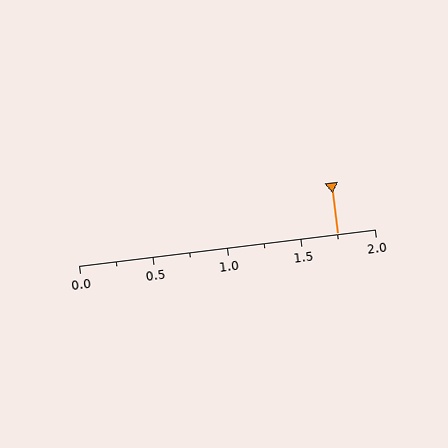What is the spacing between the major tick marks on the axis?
The major ticks are spaced 0.5 apart.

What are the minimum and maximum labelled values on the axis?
The axis runs from 0.0 to 2.0.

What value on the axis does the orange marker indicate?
The marker indicates approximately 1.75.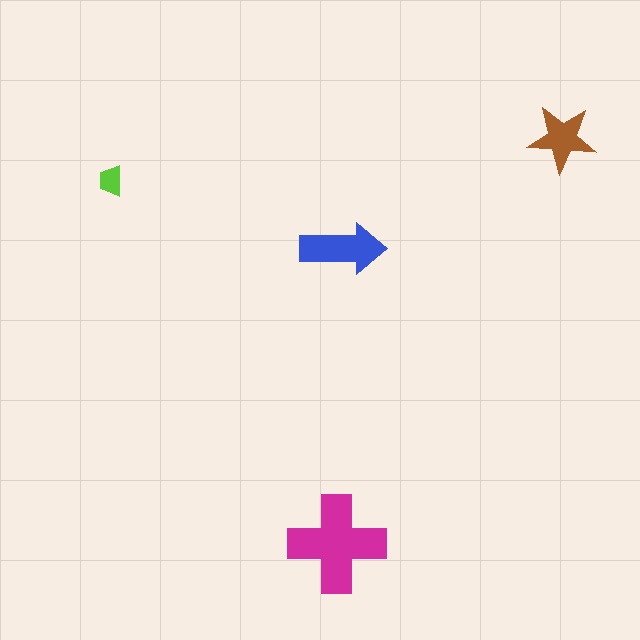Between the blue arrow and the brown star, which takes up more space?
The blue arrow.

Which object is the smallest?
The lime trapezoid.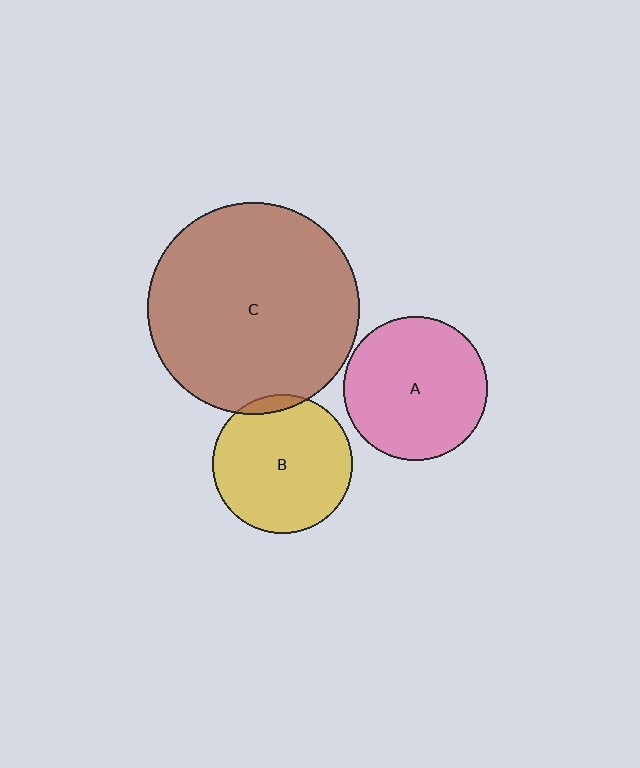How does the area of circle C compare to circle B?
Approximately 2.3 times.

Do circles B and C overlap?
Yes.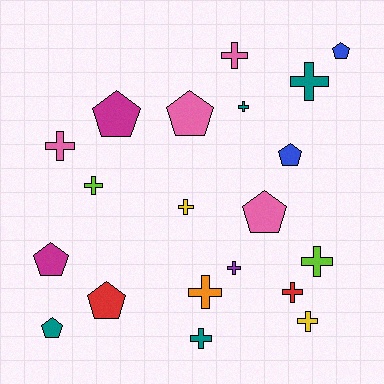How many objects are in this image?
There are 20 objects.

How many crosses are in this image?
There are 12 crosses.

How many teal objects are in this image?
There are 4 teal objects.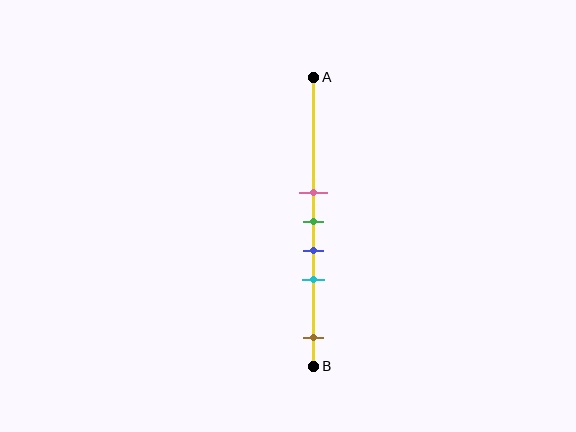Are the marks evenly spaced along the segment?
No, the marks are not evenly spaced.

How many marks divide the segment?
There are 5 marks dividing the segment.